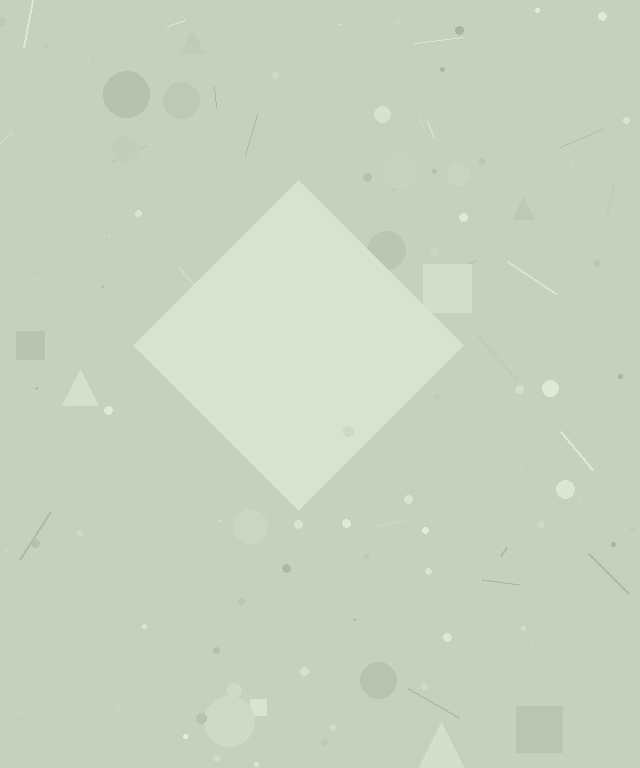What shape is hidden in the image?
A diamond is hidden in the image.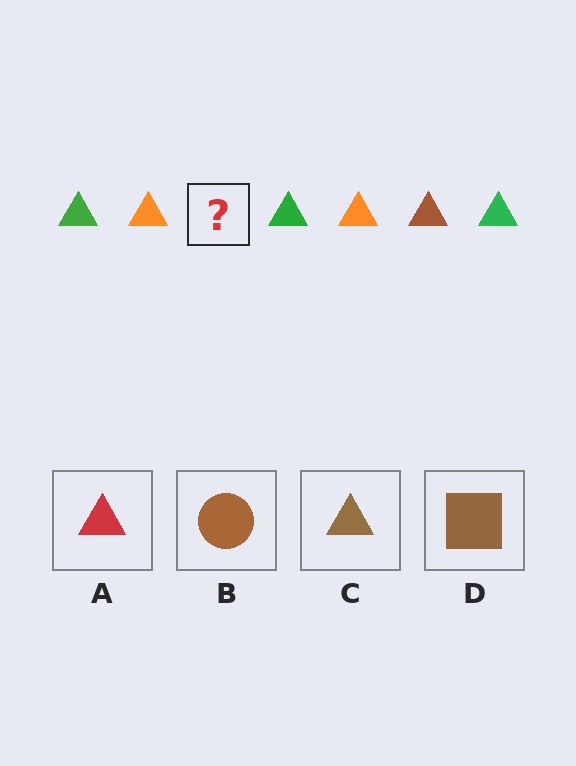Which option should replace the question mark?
Option C.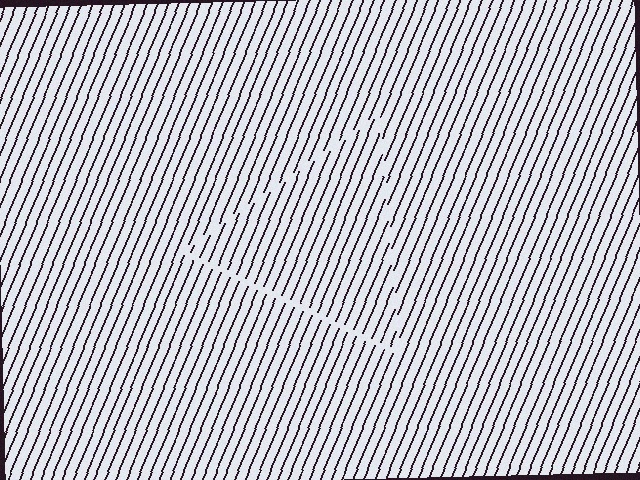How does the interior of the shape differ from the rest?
The interior of the shape contains the same grating, shifted by half a period — the contour is defined by the phase discontinuity where line-ends from the inner and outer gratings abut.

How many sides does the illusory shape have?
3 sides — the line-ends trace a triangle.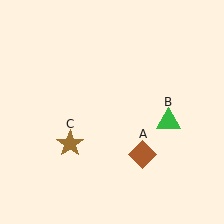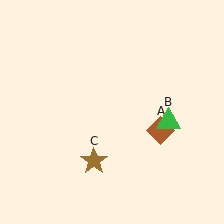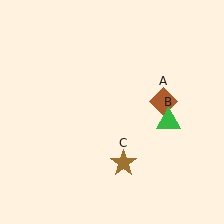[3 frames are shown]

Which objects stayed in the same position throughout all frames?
Green triangle (object B) remained stationary.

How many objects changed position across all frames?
2 objects changed position: brown diamond (object A), brown star (object C).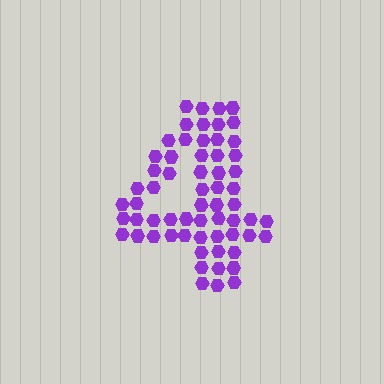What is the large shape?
The large shape is the digit 4.